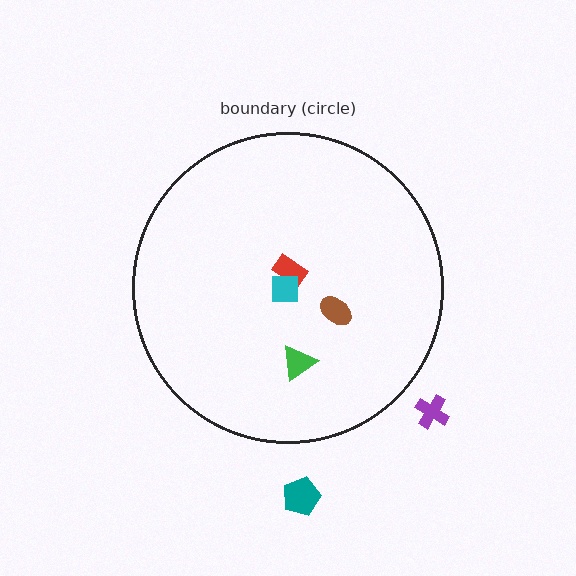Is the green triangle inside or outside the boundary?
Inside.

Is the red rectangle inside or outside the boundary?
Inside.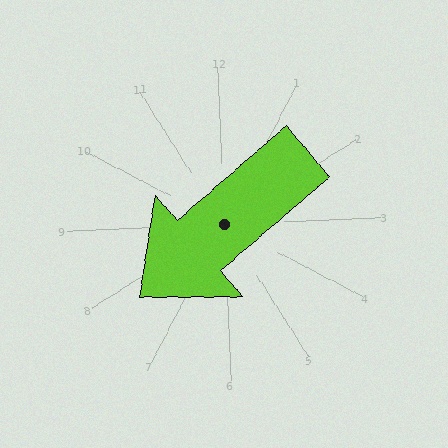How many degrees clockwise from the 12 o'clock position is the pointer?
Approximately 232 degrees.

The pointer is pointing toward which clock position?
Roughly 8 o'clock.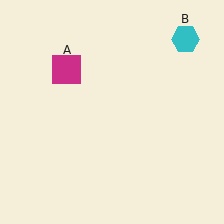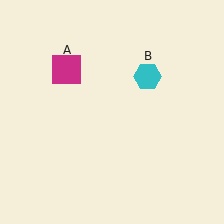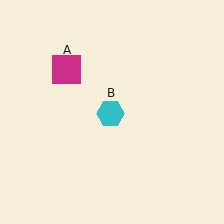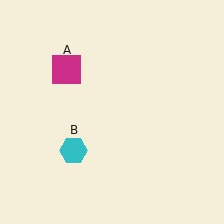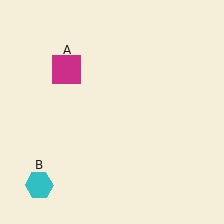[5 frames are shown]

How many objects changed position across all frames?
1 object changed position: cyan hexagon (object B).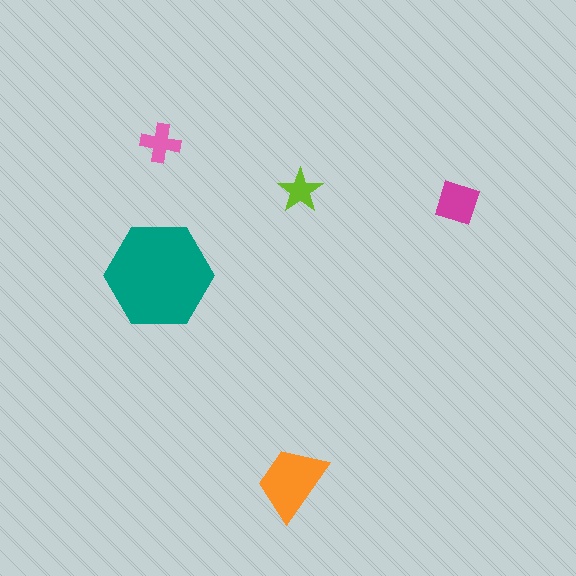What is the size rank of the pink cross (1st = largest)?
4th.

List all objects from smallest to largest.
The lime star, the pink cross, the magenta square, the orange trapezoid, the teal hexagon.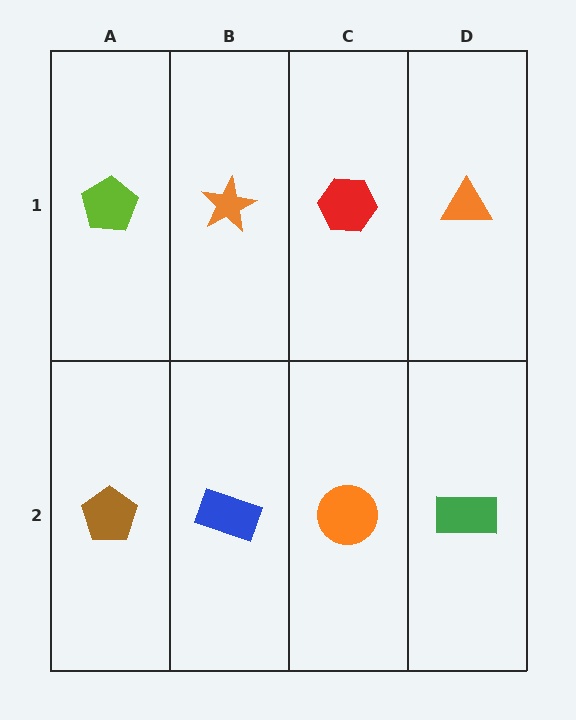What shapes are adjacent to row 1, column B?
A blue rectangle (row 2, column B), a lime pentagon (row 1, column A), a red hexagon (row 1, column C).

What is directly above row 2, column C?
A red hexagon.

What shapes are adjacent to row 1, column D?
A green rectangle (row 2, column D), a red hexagon (row 1, column C).